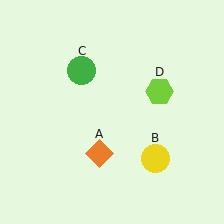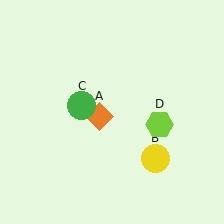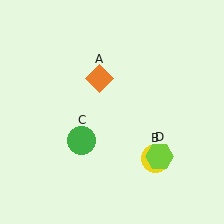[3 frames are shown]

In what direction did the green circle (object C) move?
The green circle (object C) moved down.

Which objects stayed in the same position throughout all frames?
Yellow circle (object B) remained stationary.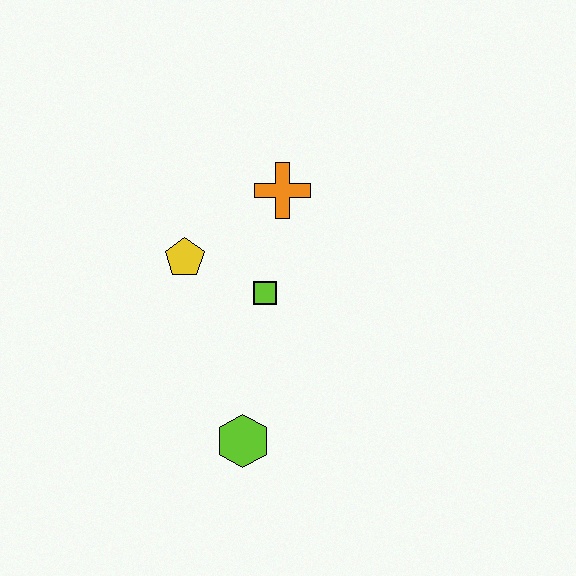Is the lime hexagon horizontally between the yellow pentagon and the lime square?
Yes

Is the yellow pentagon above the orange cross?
No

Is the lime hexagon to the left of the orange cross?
Yes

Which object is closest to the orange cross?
The lime square is closest to the orange cross.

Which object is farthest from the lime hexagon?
The orange cross is farthest from the lime hexagon.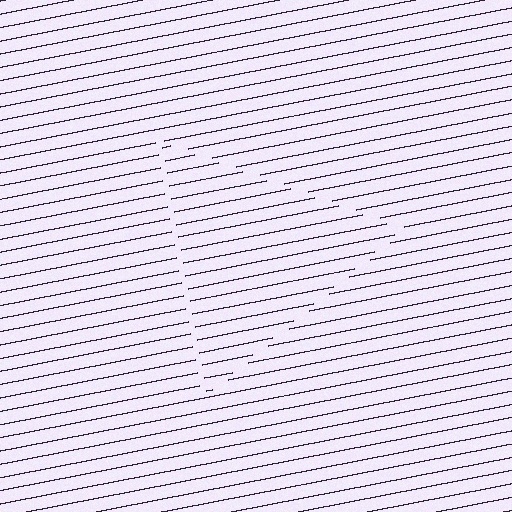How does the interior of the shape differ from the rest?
The interior of the shape contains the same grating, shifted by half a period — the contour is defined by the phase discontinuity where line-ends from the inner and outer gratings abut.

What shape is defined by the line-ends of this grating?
An illusory triangle. The interior of the shape contains the same grating, shifted by half a period — the contour is defined by the phase discontinuity where line-ends from the inner and outer gratings abut.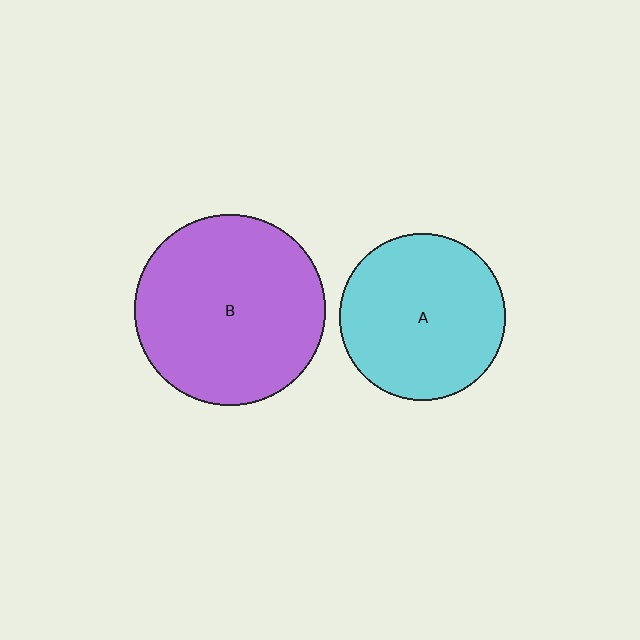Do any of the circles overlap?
No, none of the circles overlap.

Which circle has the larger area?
Circle B (purple).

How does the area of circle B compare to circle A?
Approximately 1.3 times.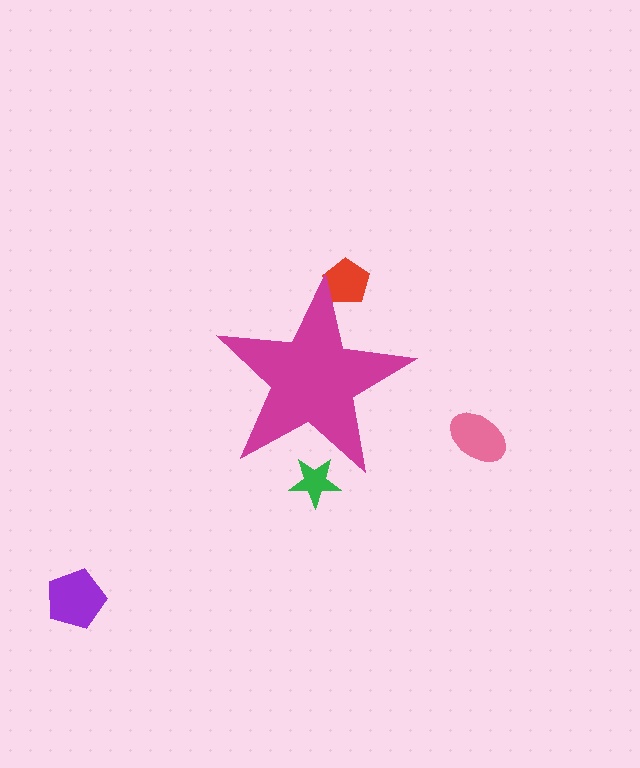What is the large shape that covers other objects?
A magenta star.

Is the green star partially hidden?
Yes, the green star is partially hidden behind the magenta star.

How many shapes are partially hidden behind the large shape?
2 shapes are partially hidden.